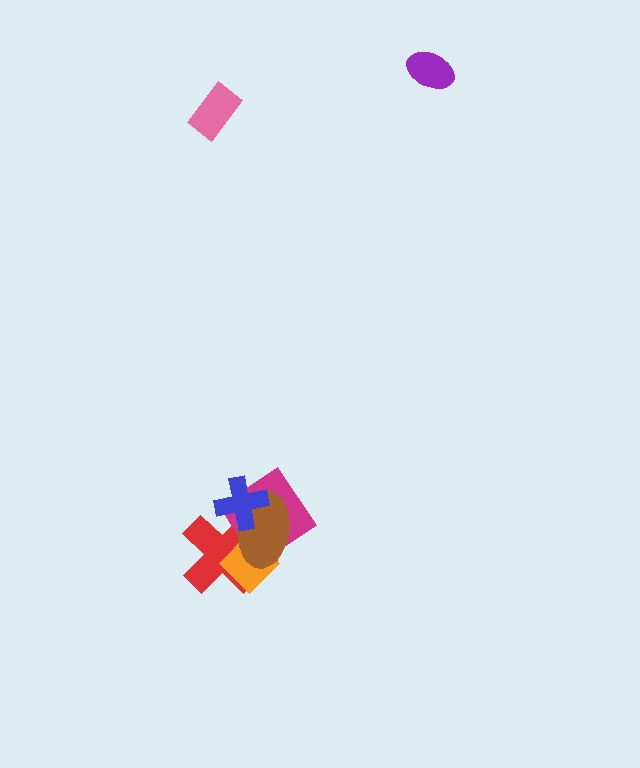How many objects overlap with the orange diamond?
3 objects overlap with the orange diamond.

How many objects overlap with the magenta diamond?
4 objects overlap with the magenta diamond.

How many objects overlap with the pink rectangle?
0 objects overlap with the pink rectangle.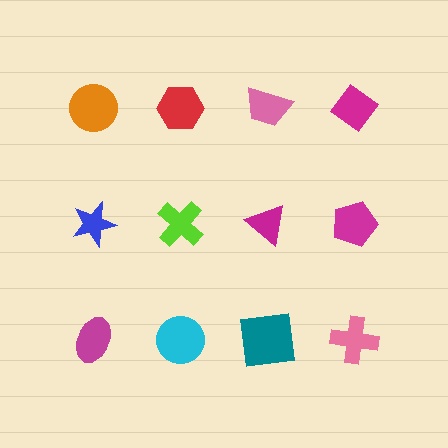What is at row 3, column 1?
A magenta ellipse.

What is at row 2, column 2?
A lime cross.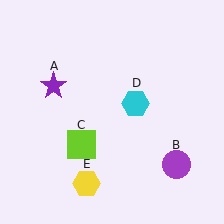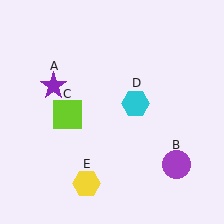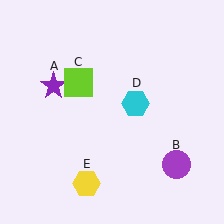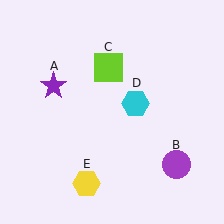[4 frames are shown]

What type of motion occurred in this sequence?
The lime square (object C) rotated clockwise around the center of the scene.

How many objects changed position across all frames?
1 object changed position: lime square (object C).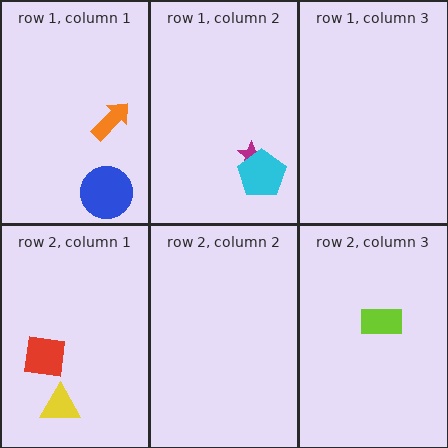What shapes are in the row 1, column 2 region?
The magenta star, the cyan pentagon.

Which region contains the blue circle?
The row 1, column 1 region.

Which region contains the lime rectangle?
The row 2, column 3 region.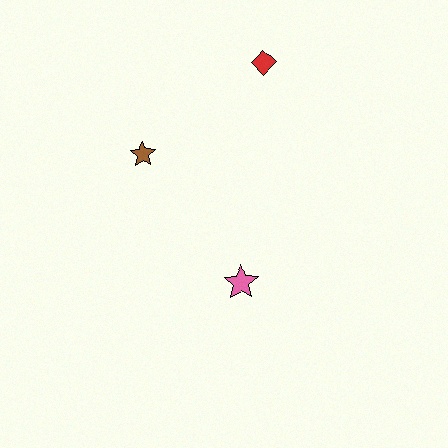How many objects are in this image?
There are 3 objects.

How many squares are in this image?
There are no squares.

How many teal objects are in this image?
There are no teal objects.